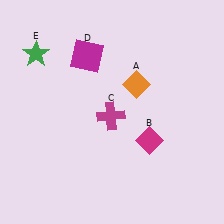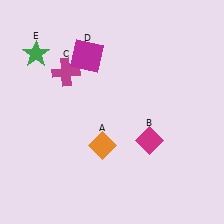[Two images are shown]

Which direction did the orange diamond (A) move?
The orange diamond (A) moved down.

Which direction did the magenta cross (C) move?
The magenta cross (C) moved left.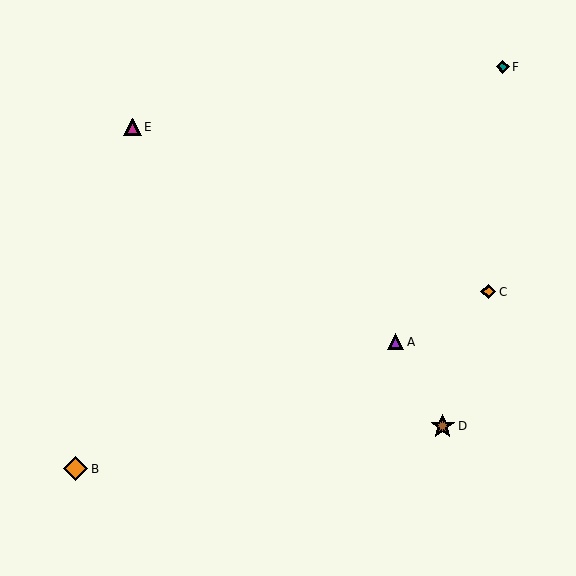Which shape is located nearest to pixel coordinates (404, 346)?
The purple triangle (labeled A) at (396, 342) is nearest to that location.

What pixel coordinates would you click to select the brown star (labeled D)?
Click at (443, 426) to select the brown star D.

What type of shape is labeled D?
Shape D is a brown star.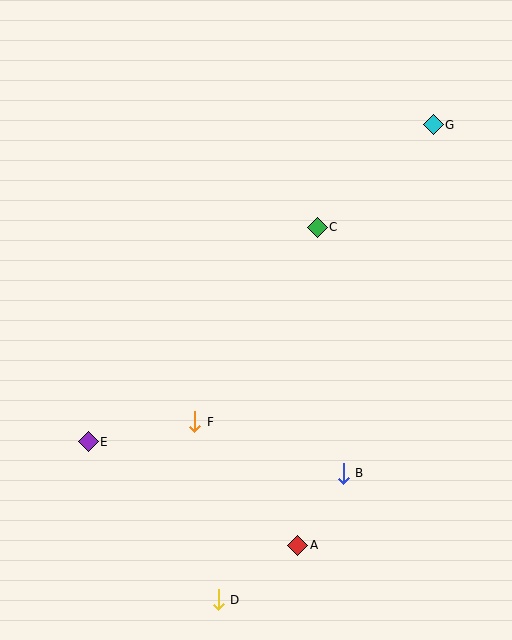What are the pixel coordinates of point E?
Point E is at (88, 442).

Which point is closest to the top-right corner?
Point G is closest to the top-right corner.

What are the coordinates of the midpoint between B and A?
The midpoint between B and A is at (321, 509).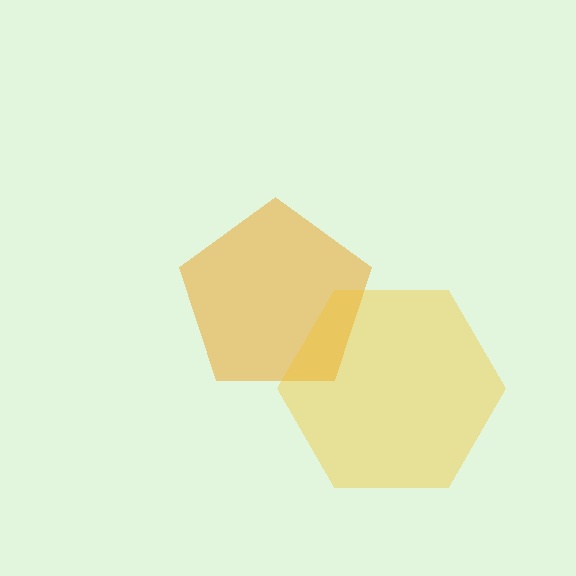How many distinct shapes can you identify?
There are 2 distinct shapes: an orange pentagon, a yellow hexagon.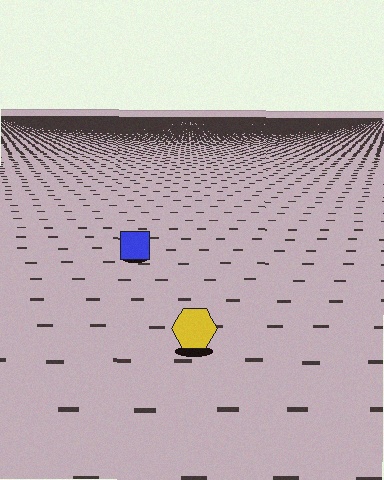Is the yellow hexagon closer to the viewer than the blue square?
Yes. The yellow hexagon is closer — you can tell from the texture gradient: the ground texture is coarser near it.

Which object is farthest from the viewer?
The blue square is farthest from the viewer. It appears smaller and the ground texture around it is denser.